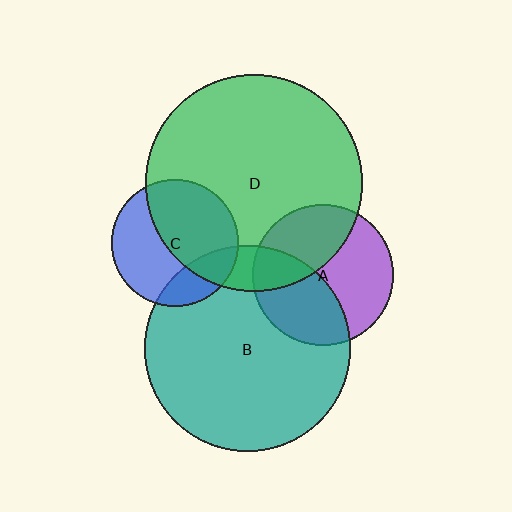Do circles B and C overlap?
Yes.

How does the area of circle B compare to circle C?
Approximately 2.6 times.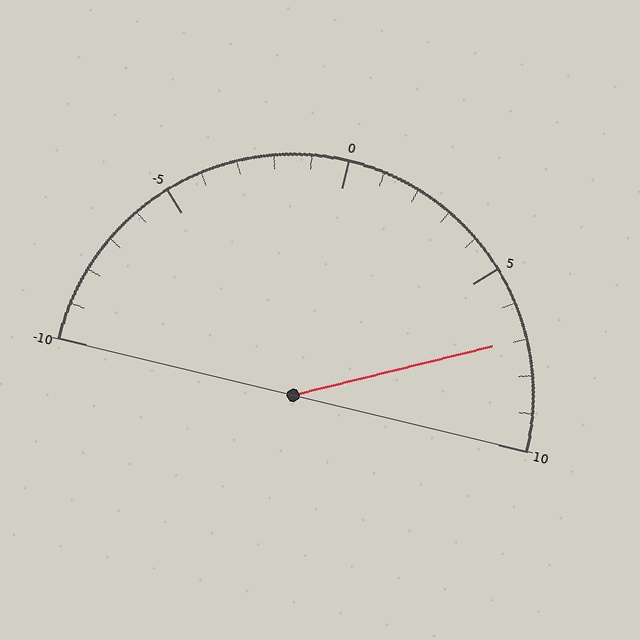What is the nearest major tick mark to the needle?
The nearest major tick mark is 5.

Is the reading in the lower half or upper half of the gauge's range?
The reading is in the upper half of the range (-10 to 10).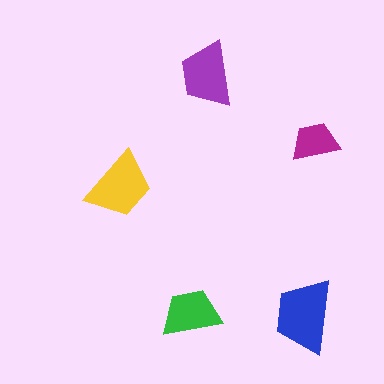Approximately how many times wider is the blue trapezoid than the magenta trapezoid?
About 1.5 times wider.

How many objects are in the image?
There are 5 objects in the image.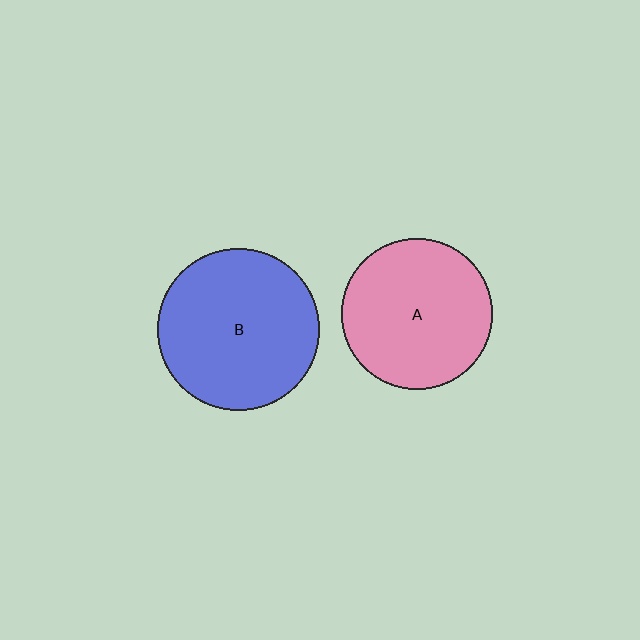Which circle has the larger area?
Circle B (blue).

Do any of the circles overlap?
No, none of the circles overlap.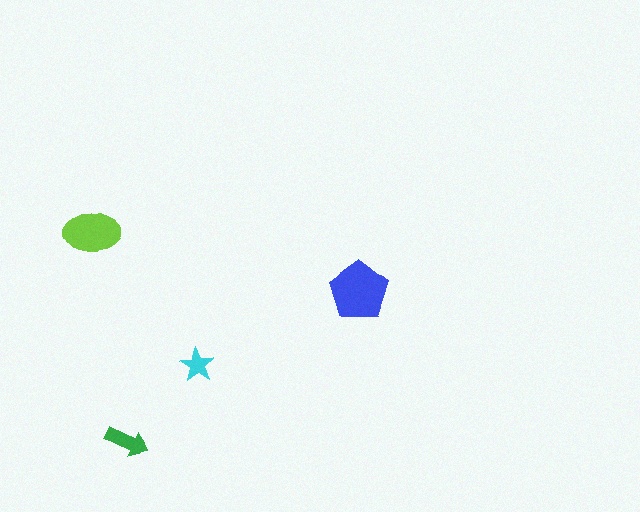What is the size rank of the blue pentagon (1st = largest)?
1st.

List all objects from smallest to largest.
The cyan star, the green arrow, the lime ellipse, the blue pentagon.